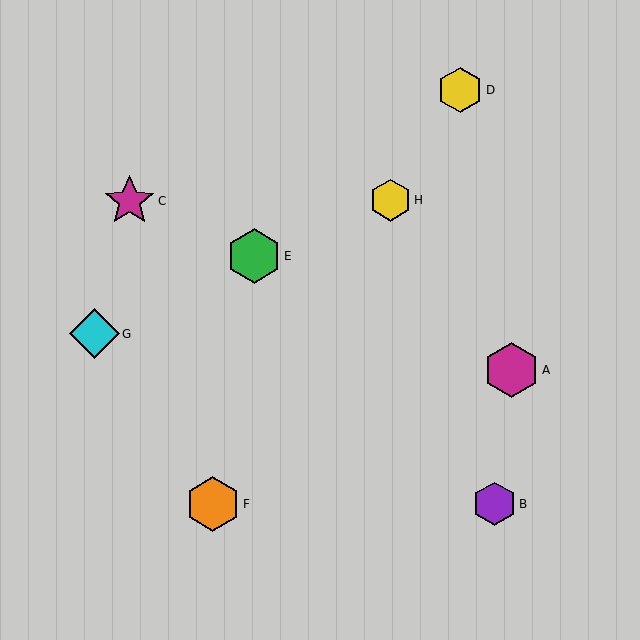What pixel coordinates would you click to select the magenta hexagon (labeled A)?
Click at (511, 370) to select the magenta hexagon A.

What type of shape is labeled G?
Shape G is a cyan diamond.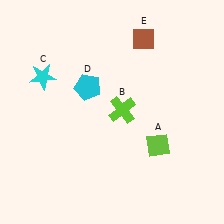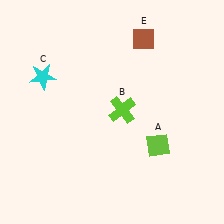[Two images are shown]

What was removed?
The cyan pentagon (D) was removed in Image 2.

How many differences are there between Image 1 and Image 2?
There is 1 difference between the two images.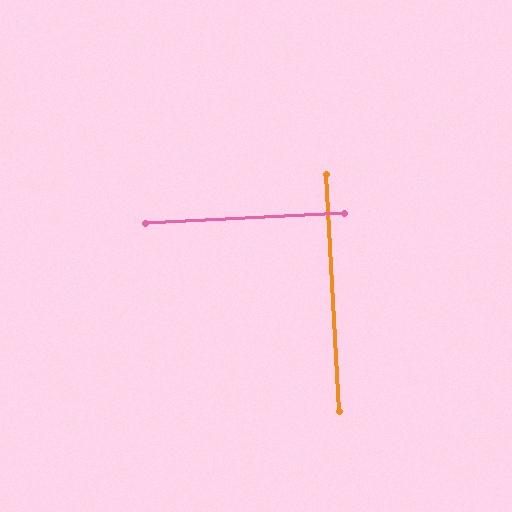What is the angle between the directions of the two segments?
Approximately 90 degrees.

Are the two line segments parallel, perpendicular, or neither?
Perpendicular — they meet at approximately 90°.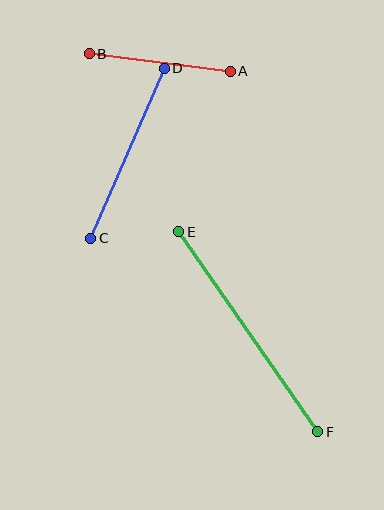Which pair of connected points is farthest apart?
Points E and F are farthest apart.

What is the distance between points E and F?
The distance is approximately 244 pixels.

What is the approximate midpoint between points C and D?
The midpoint is at approximately (128, 153) pixels.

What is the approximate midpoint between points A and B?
The midpoint is at approximately (160, 63) pixels.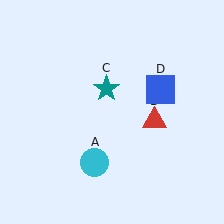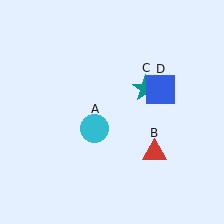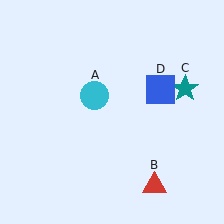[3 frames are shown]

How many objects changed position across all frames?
3 objects changed position: cyan circle (object A), red triangle (object B), teal star (object C).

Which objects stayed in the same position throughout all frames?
Blue square (object D) remained stationary.